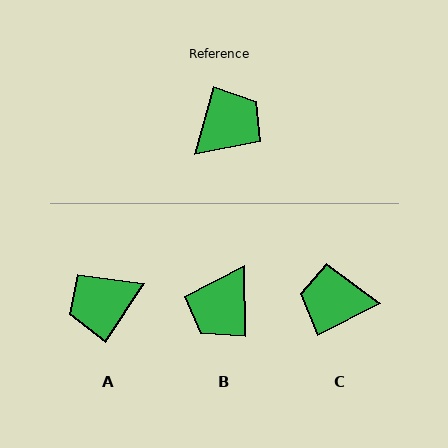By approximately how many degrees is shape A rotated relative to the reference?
Approximately 162 degrees counter-clockwise.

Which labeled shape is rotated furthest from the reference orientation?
B, about 164 degrees away.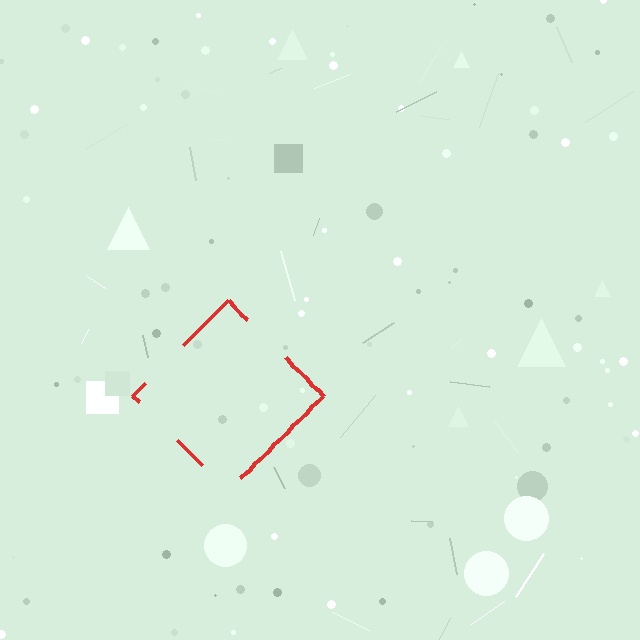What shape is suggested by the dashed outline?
The dashed outline suggests a diamond.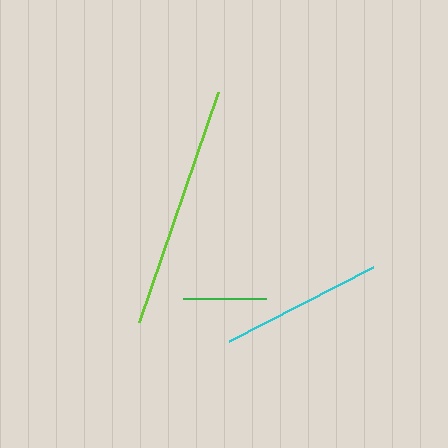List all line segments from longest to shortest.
From longest to shortest: lime, cyan, green.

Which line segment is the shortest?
The green line is the shortest at approximately 84 pixels.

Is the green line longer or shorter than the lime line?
The lime line is longer than the green line.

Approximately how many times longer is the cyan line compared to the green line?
The cyan line is approximately 1.9 times the length of the green line.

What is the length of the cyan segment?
The cyan segment is approximately 162 pixels long.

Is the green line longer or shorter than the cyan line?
The cyan line is longer than the green line.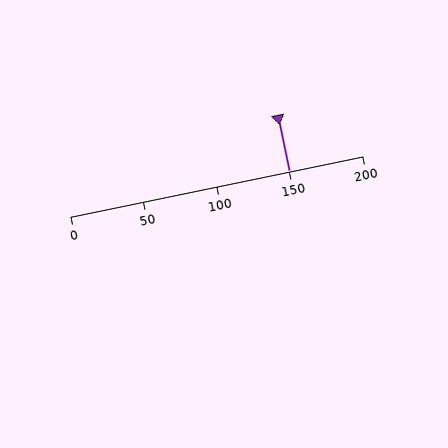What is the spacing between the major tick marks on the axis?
The major ticks are spaced 50 apart.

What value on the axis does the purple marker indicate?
The marker indicates approximately 150.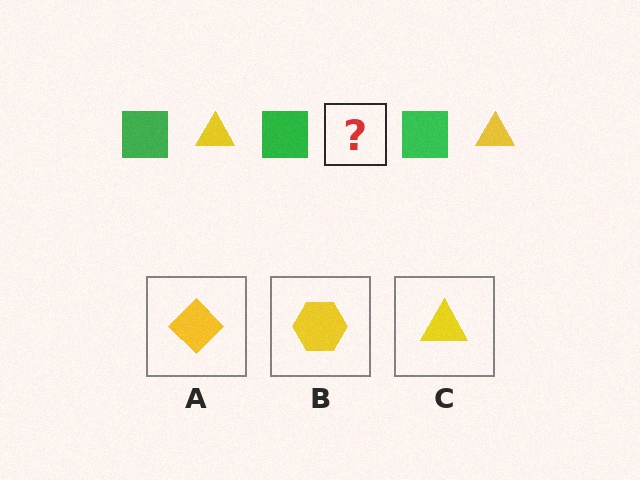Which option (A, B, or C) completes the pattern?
C.